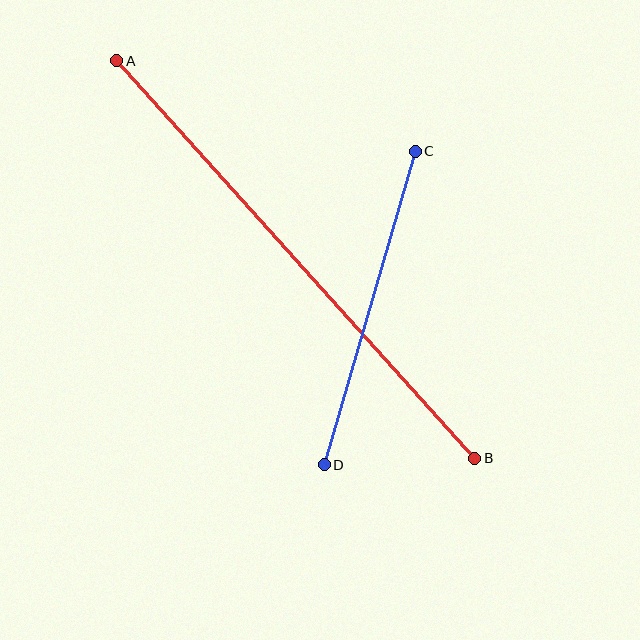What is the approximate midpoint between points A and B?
The midpoint is at approximately (296, 259) pixels.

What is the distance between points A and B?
The distance is approximately 535 pixels.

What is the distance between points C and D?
The distance is approximately 326 pixels.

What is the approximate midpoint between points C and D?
The midpoint is at approximately (370, 308) pixels.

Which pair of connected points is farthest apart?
Points A and B are farthest apart.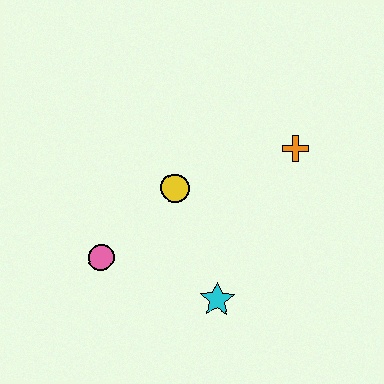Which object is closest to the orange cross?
The yellow circle is closest to the orange cross.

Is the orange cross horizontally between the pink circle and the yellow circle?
No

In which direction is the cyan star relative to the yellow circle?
The cyan star is below the yellow circle.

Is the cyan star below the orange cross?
Yes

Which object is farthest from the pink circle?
The orange cross is farthest from the pink circle.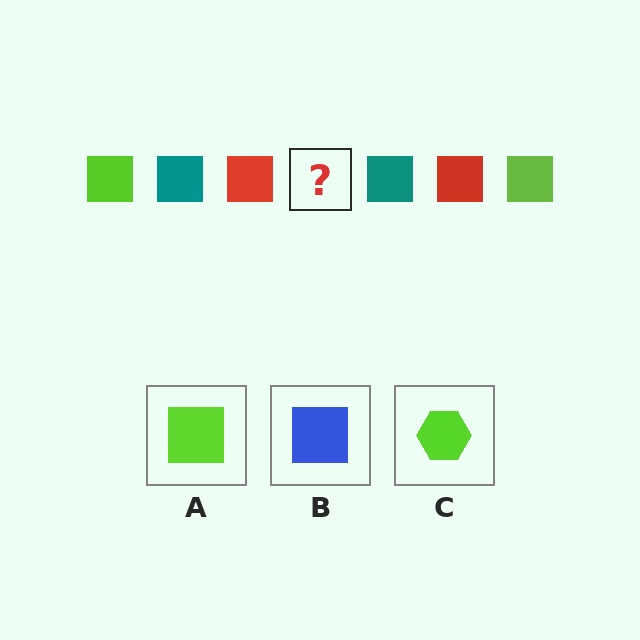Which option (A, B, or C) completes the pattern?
A.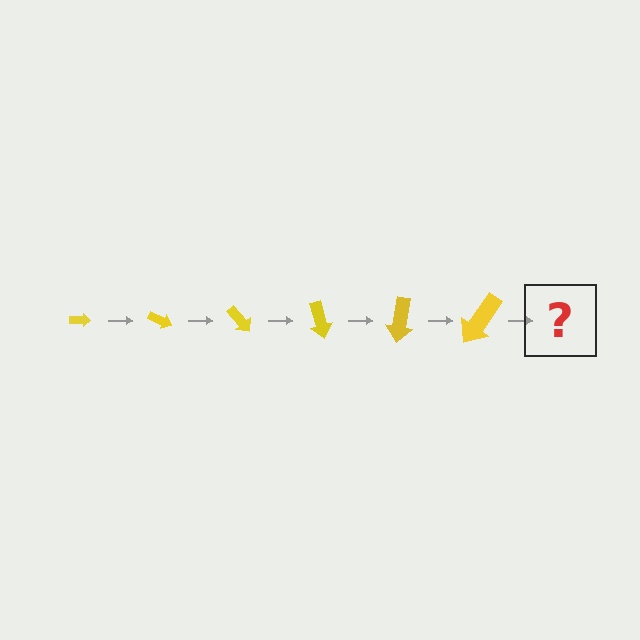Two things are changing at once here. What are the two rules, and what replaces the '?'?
The two rules are that the arrow grows larger each step and it rotates 25 degrees each step. The '?' should be an arrow, larger than the previous one and rotated 150 degrees from the start.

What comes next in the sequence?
The next element should be an arrow, larger than the previous one and rotated 150 degrees from the start.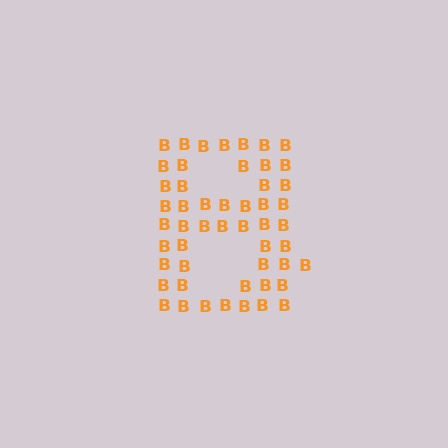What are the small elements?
The small elements are letter B's.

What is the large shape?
The large shape is the letter B.